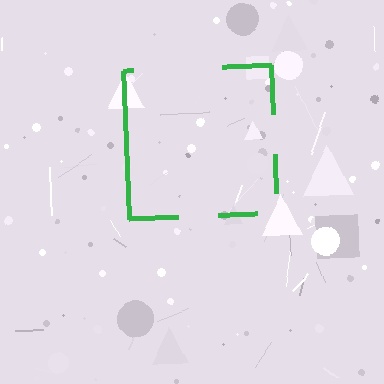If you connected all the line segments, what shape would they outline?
They would outline a square.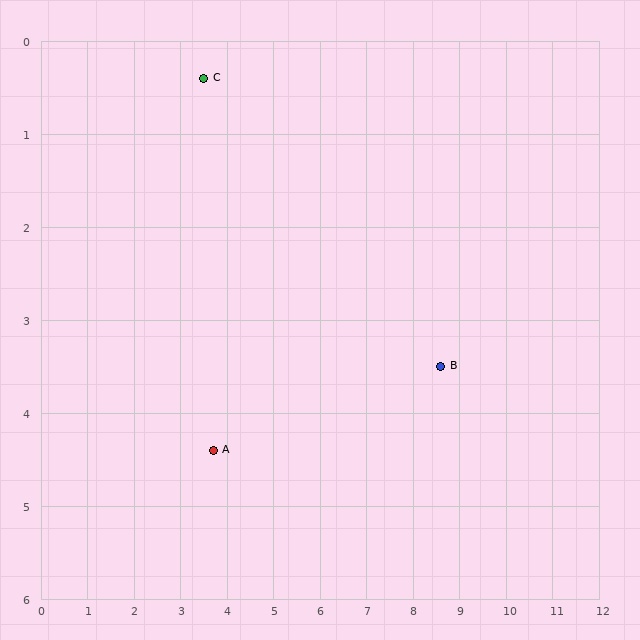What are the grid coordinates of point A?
Point A is at approximately (3.7, 4.4).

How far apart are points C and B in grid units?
Points C and B are about 6.0 grid units apart.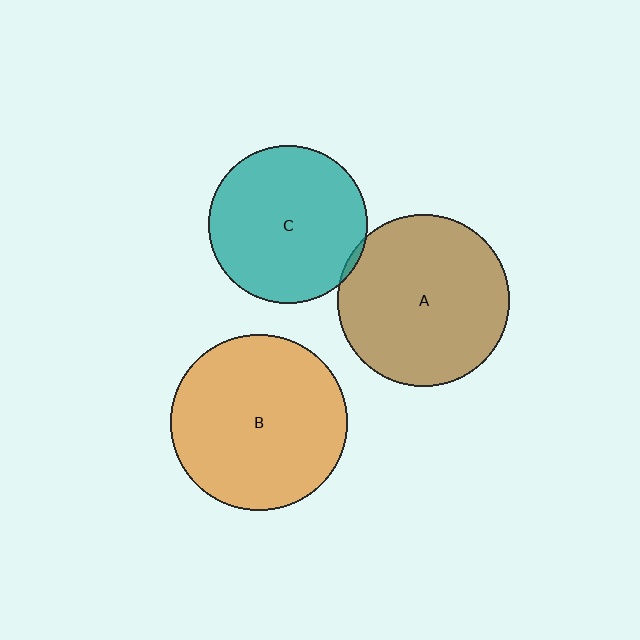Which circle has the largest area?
Circle B (orange).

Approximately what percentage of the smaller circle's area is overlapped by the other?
Approximately 5%.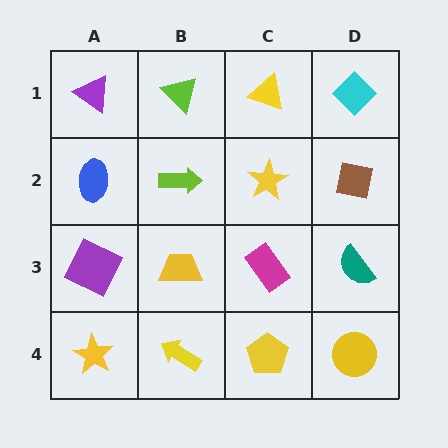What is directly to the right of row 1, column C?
A cyan diamond.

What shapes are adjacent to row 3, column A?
A blue ellipse (row 2, column A), a yellow star (row 4, column A), a yellow trapezoid (row 3, column B).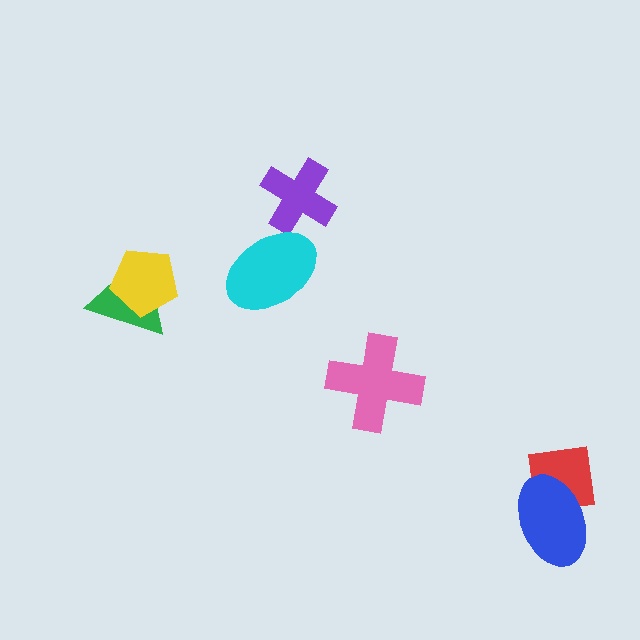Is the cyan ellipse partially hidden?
No, no other shape covers it.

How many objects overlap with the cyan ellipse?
0 objects overlap with the cyan ellipse.